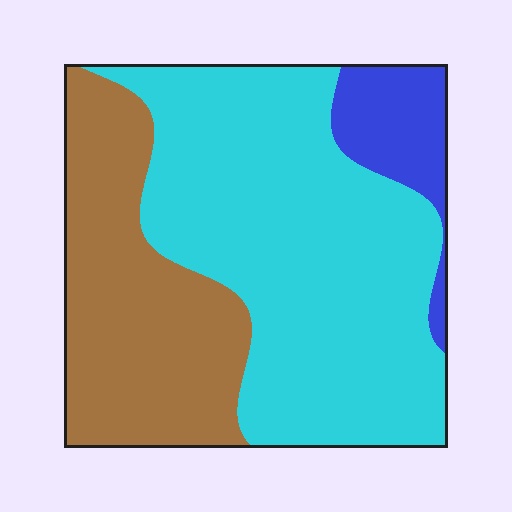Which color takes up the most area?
Cyan, at roughly 55%.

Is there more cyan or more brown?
Cyan.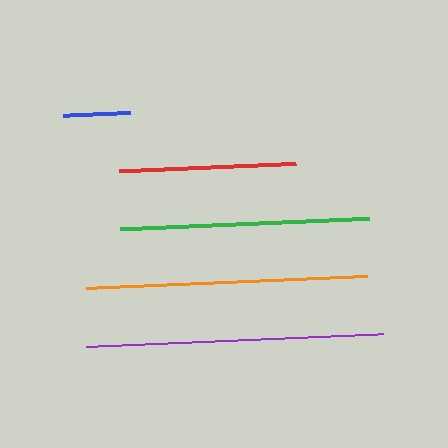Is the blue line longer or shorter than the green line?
The green line is longer than the blue line.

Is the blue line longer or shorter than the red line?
The red line is longer than the blue line.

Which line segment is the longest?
The purple line is the longest at approximately 297 pixels.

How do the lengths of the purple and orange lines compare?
The purple and orange lines are approximately the same length.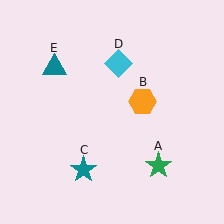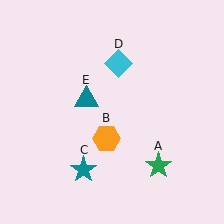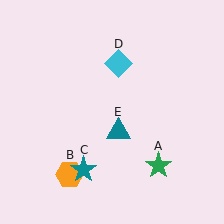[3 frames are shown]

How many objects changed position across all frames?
2 objects changed position: orange hexagon (object B), teal triangle (object E).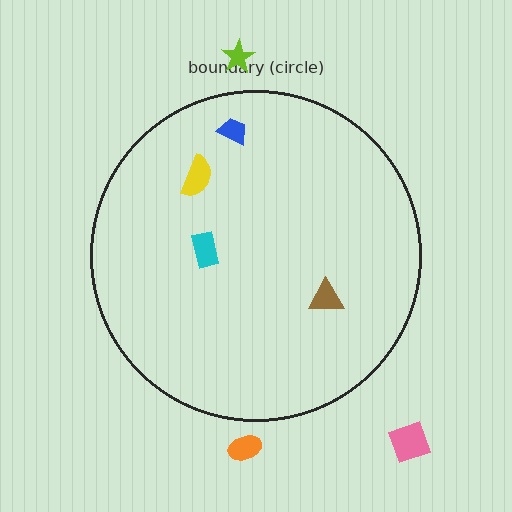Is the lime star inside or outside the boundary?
Outside.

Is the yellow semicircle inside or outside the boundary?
Inside.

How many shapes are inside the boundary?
4 inside, 3 outside.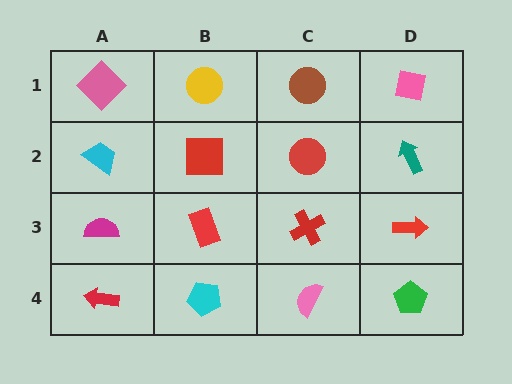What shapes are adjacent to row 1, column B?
A red square (row 2, column B), a pink diamond (row 1, column A), a brown circle (row 1, column C).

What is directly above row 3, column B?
A red square.